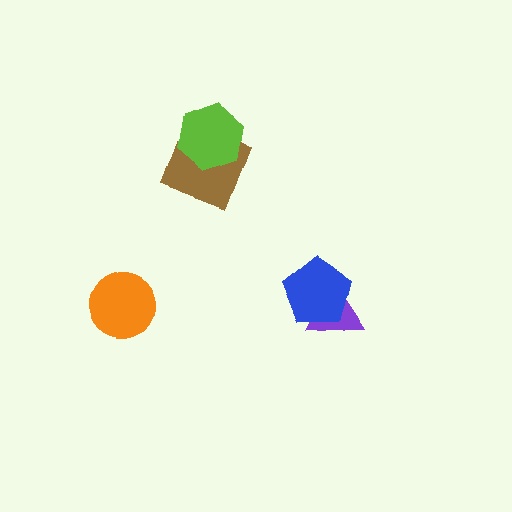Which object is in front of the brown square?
The lime hexagon is in front of the brown square.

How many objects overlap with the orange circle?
0 objects overlap with the orange circle.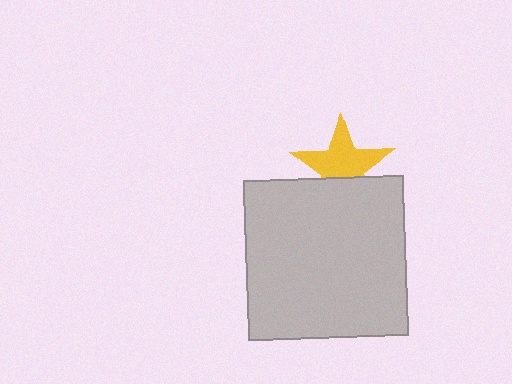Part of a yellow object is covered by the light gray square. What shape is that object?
It is a star.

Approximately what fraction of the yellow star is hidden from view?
Roughly 34% of the yellow star is hidden behind the light gray square.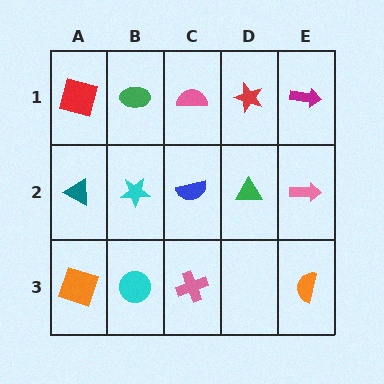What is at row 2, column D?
A green triangle.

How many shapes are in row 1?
5 shapes.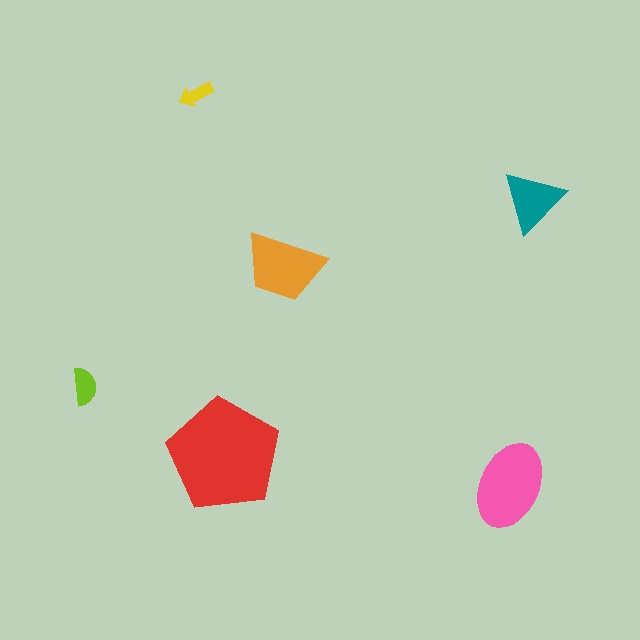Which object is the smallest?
The yellow arrow.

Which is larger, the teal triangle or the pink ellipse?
The pink ellipse.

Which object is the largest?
The red pentagon.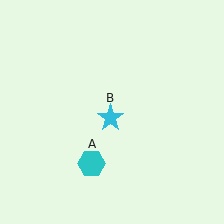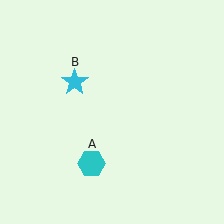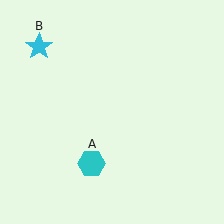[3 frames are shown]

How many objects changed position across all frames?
1 object changed position: cyan star (object B).